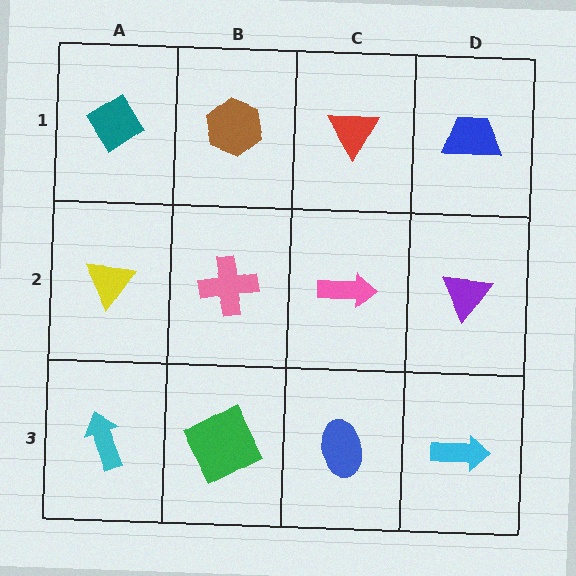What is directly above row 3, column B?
A pink cross.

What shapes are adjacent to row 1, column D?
A purple triangle (row 2, column D), a red triangle (row 1, column C).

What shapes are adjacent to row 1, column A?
A yellow triangle (row 2, column A), a brown hexagon (row 1, column B).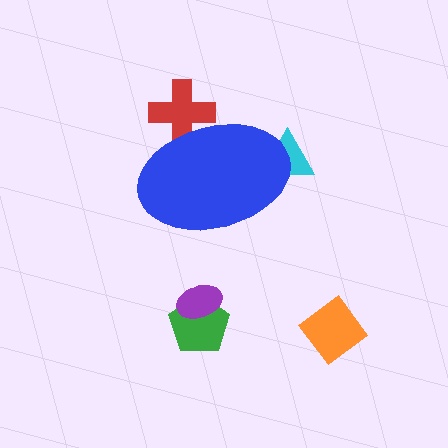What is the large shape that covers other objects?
A blue ellipse.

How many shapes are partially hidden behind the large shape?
2 shapes are partially hidden.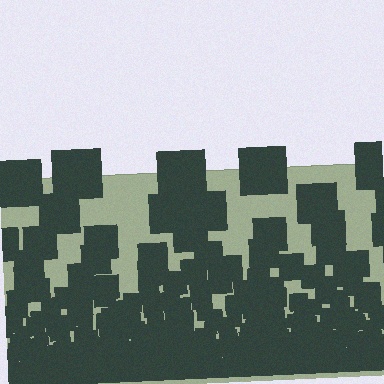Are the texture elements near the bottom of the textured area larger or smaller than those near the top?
Smaller. The gradient is inverted — elements near the bottom are smaller and denser.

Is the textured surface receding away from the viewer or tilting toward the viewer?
The surface appears to tilt toward the viewer. Texture elements get larger and sparser toward the top.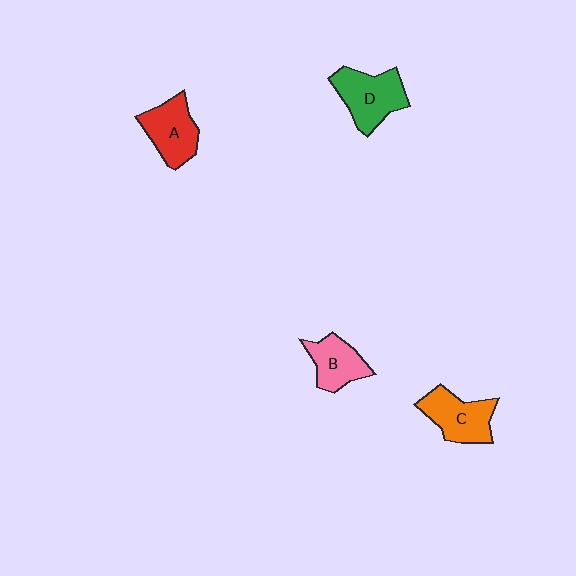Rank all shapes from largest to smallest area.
From largest to smallest: D (green), C (orange), A (red), B (pink).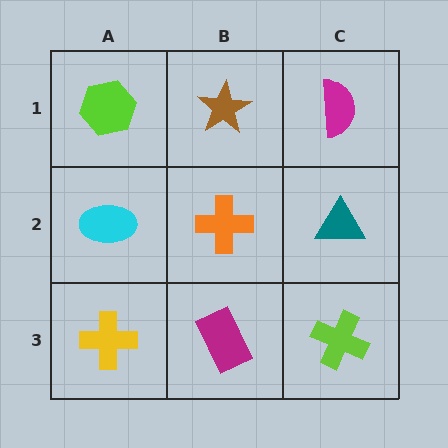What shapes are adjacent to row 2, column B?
A brown star (row 1, column B), a magenta rectangle (row 3, column B), a cyan ellipse (row 2, column A), a teal triangle (row 2, column C).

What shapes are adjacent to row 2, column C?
A magenta semicircle (row 1, column C), a lime cross (row 3, column C), an orange cross (row 2, column B).